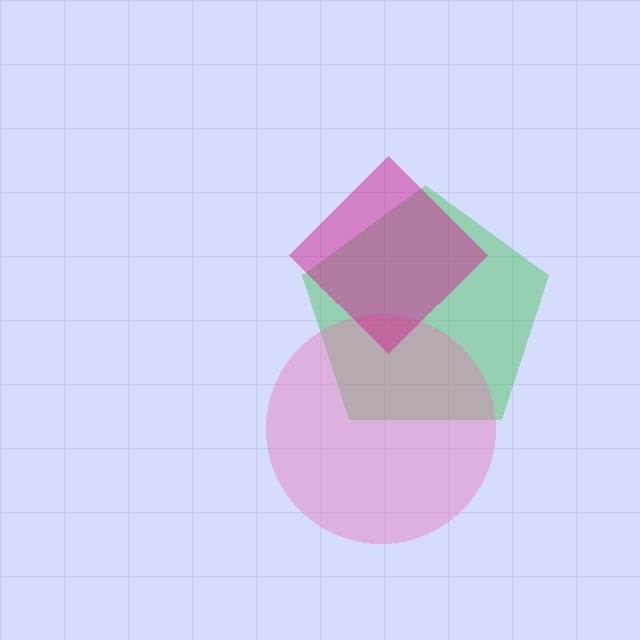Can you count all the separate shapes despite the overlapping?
Yes, there are 3 separate shapes.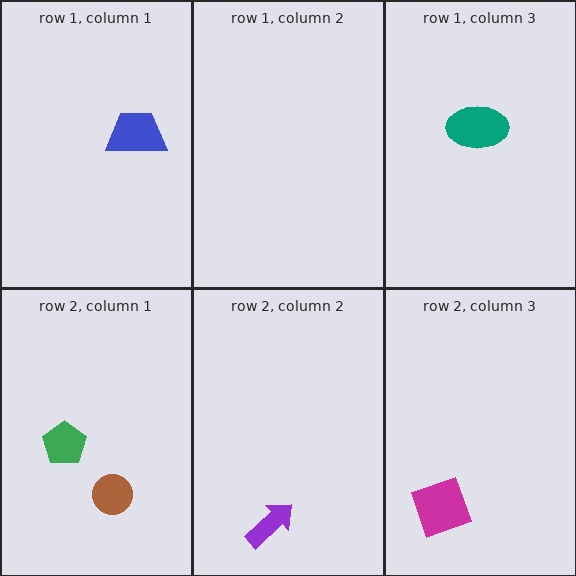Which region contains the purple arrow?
The row 2, column 2 region.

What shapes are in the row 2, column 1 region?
The green pentagon, the brown circle.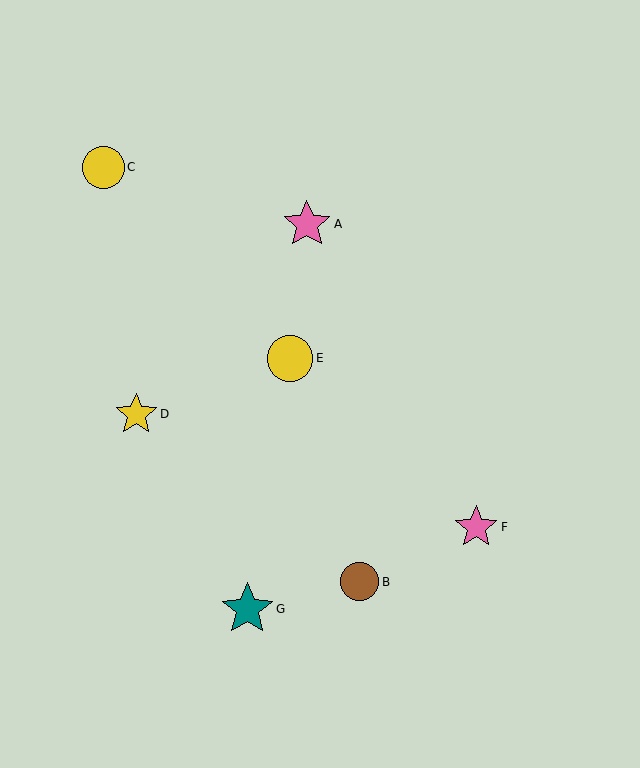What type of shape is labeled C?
Shape C is a yellow circle.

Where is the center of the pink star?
The center of the pink star is at (476, 527).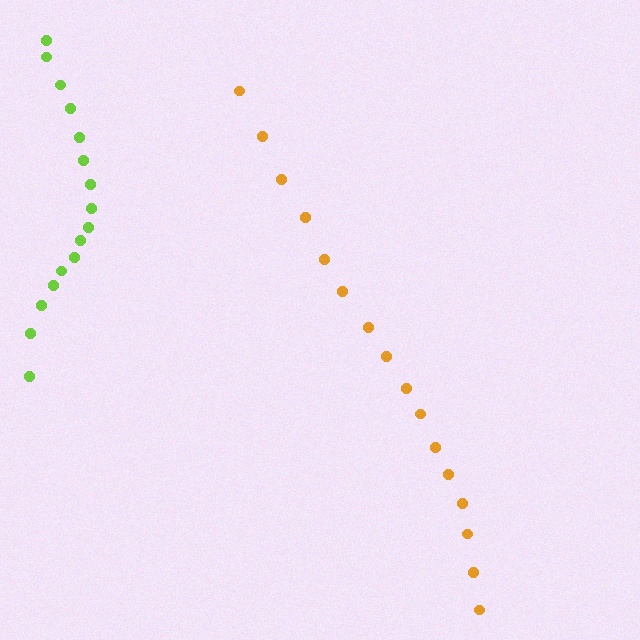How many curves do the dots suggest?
There are 2 distinct paths.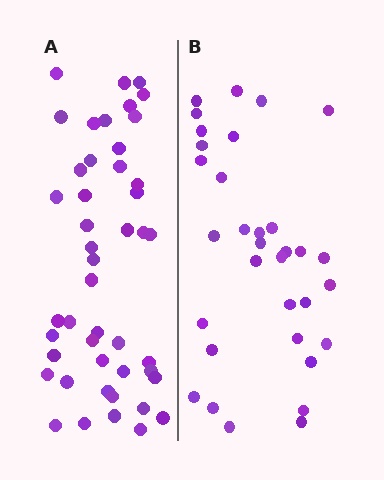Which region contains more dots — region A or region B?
Region A (the left region) has more dots.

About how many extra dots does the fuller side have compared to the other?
Region A has approximately 15 more dots than region B.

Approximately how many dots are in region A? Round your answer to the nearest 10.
About 50 dots. (The exact count is 46, which rounds to 50.)